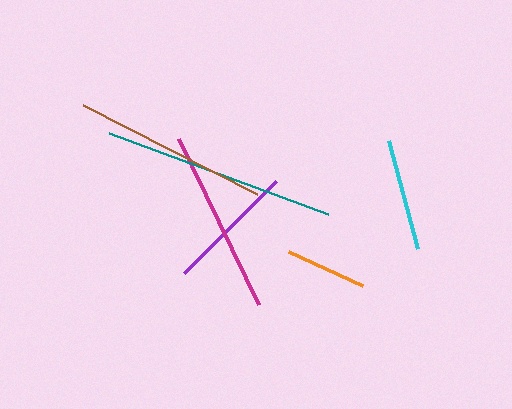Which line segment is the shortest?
The orange line is the shortest at approximately 82 pixels.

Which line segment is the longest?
The teal line is the longest at approximately 234 pixels.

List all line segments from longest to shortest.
From longest to shortest: teal, brown, magenta, purple, cyan, orange.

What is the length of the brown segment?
The brown segment is approximately 196 pixels long.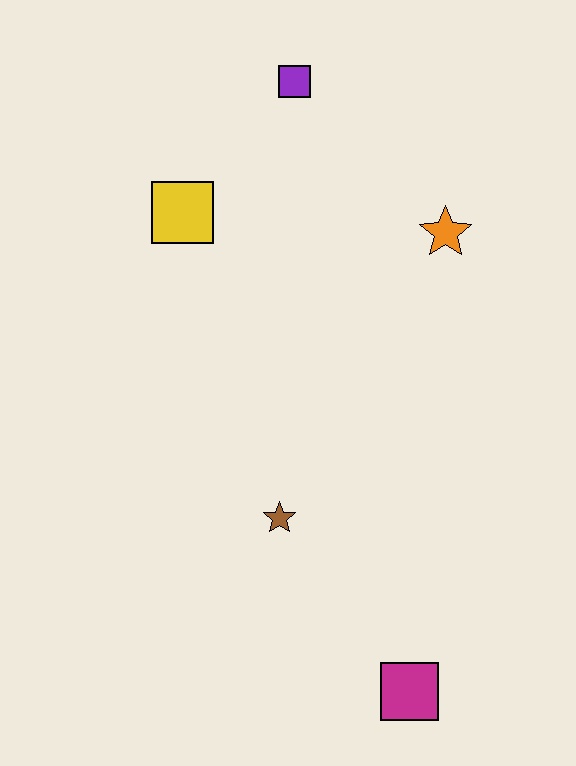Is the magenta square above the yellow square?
No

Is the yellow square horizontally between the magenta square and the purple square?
No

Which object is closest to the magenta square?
The brown star is closest to the magenta square.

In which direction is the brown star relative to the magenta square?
The brown star is above the magenta square.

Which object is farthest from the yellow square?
The magenta square is farthest from the yellow square.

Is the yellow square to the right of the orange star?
No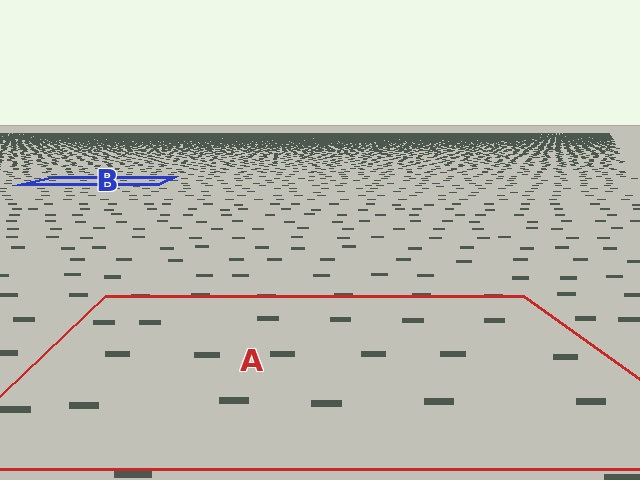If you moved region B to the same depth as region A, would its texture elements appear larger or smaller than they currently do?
They would appear larger. At a closer depth, the same texture elements are projected at a bigger on-screen size.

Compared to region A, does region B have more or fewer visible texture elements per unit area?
Region B has more texture elements per unit area — they are packed more densely because it is farther away.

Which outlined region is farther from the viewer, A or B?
Region B is farther from the viewer — the texture elements inside it appear smaller and more densely packed.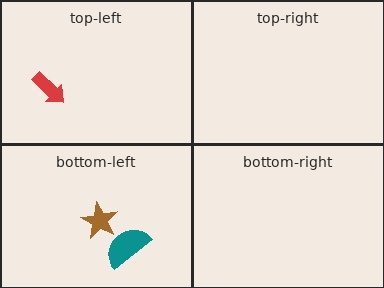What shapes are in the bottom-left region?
The brown star, the teal semicircle.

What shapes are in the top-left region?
The red arrow.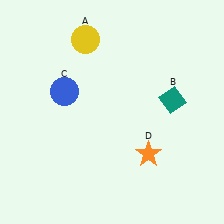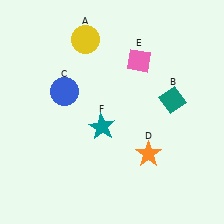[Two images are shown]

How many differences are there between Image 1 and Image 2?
There are 2 differences between the two images.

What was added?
A pink diamond (E), a teal star (F) were added in Image 2.